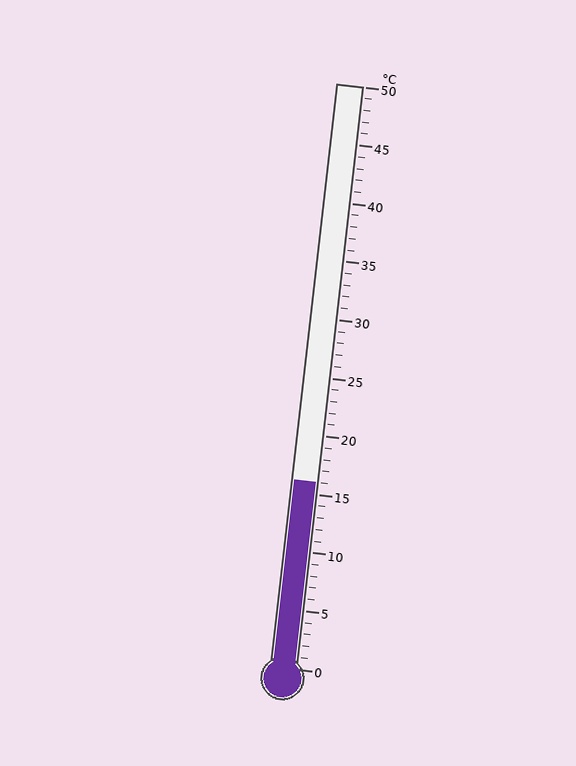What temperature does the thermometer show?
The thermometer shows approximately 16°C.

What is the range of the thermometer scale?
The thermometer scale ranges from 0°C to 50°C.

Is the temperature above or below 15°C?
The temperature is above 15°C.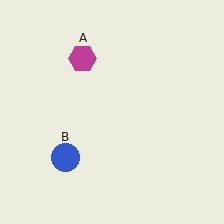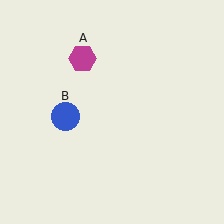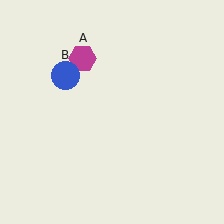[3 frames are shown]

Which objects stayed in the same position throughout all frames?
Magenta hexagon (object A) remained stationary.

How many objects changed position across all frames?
1 object changed position: blue circle (object B).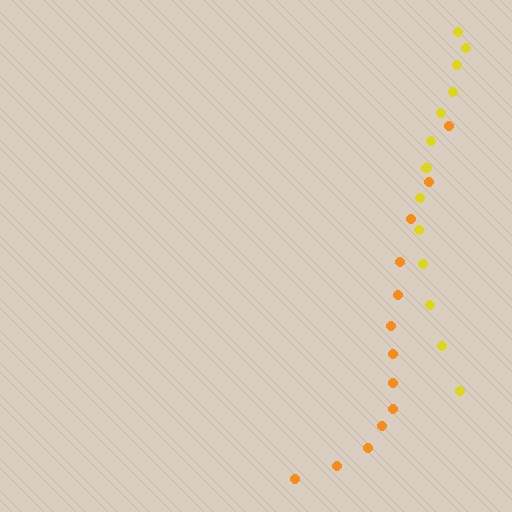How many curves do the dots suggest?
There are 2 distinct paths.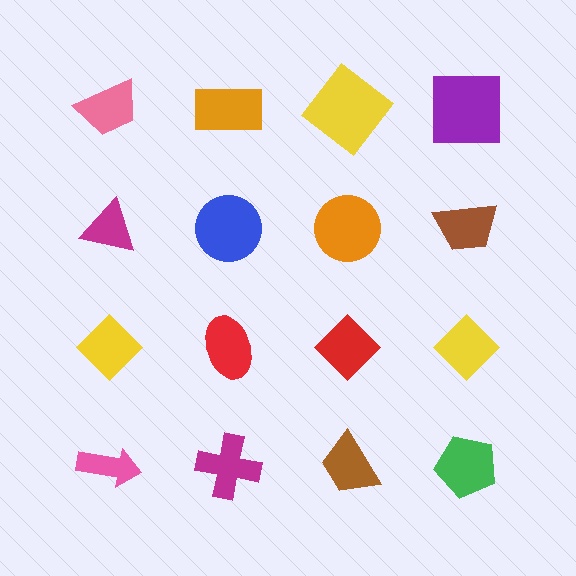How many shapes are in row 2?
4 shapes.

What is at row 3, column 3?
A red diamond.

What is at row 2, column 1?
A magenta triangle.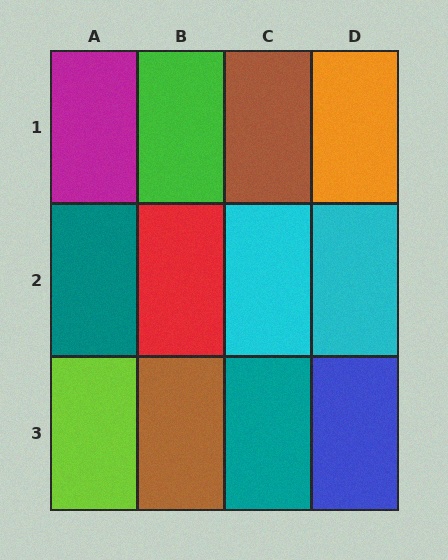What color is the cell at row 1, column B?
Green.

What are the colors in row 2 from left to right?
Teal, red, cyan, cyan.